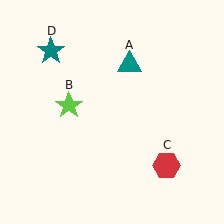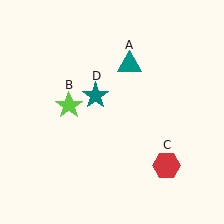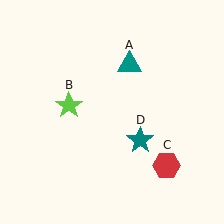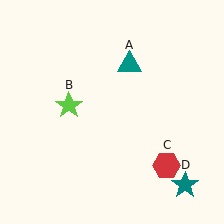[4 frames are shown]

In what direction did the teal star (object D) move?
The teal star (object D) moved down and to the right.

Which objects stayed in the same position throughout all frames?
Teal triangle (object A) and lime star (object B) and red hexagon (object C) remained stationary.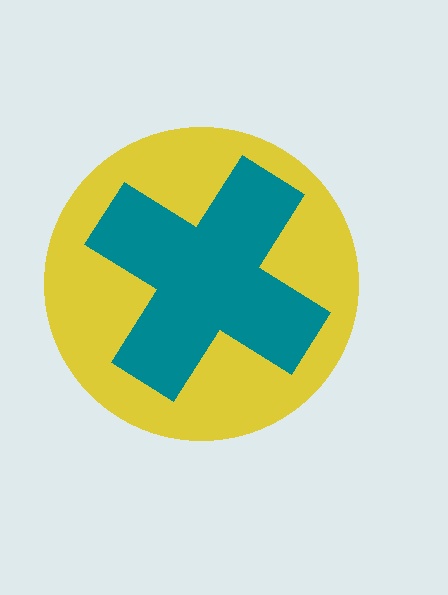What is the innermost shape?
The teal cross.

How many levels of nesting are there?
2.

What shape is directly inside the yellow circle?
The teal cross.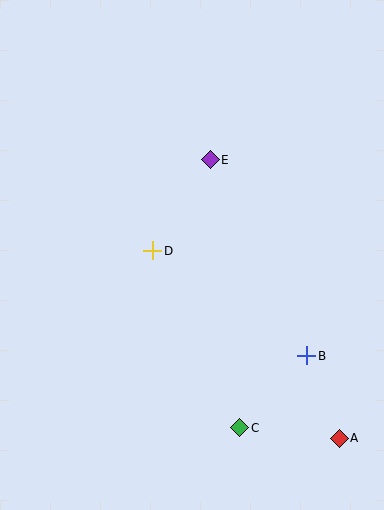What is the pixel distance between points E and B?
The distance between E and B is 218 pixels.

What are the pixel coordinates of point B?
Point B is at (307, 356).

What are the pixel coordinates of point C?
Point C is at (240, 428).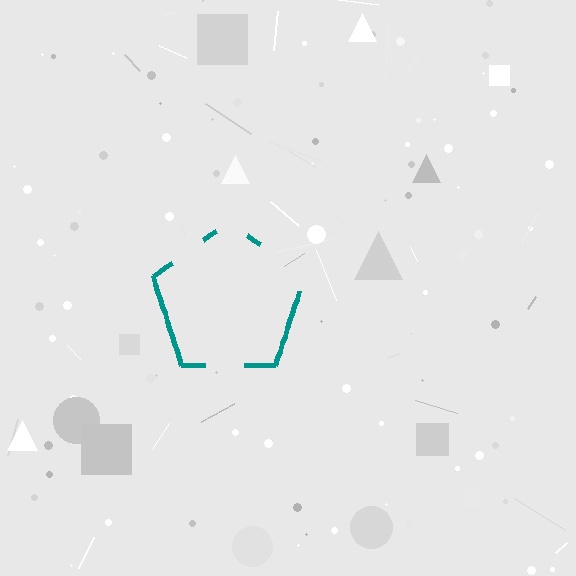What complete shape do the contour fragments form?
The contour fragments form a pentagon.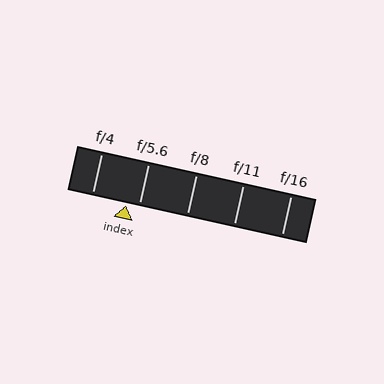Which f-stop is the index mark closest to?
The index mark is closest to f/5.6.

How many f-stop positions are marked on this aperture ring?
There are 5 f-stop positions marked.